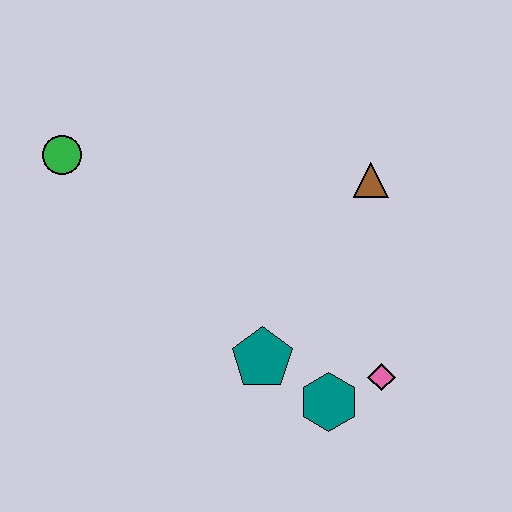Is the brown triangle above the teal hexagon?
Yes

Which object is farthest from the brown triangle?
The green circle is farthest from the brown triangle.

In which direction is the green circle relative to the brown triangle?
The green circle is to the left of the brown triangle.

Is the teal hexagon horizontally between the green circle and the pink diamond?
Yes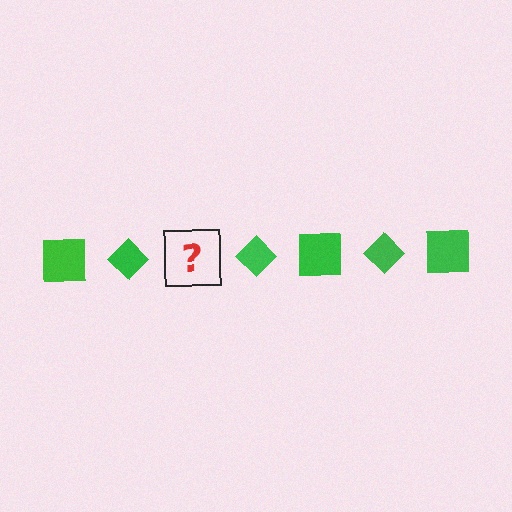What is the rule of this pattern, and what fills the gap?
The rule is that the pattern cycles through square, diamond shapes in green. The gap should be filled with a green square.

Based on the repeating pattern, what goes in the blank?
The blank should be a green square.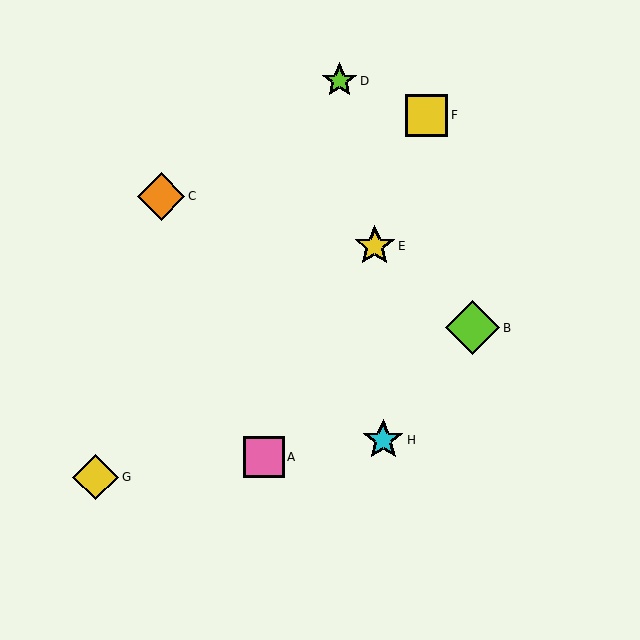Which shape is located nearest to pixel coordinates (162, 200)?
The orange diamond (labeled C) at (161, 197) is nearest to that location.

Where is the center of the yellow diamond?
The center of the yellow diamond is at (96, 477).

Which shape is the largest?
The lime diamond (labeled B) is the largest.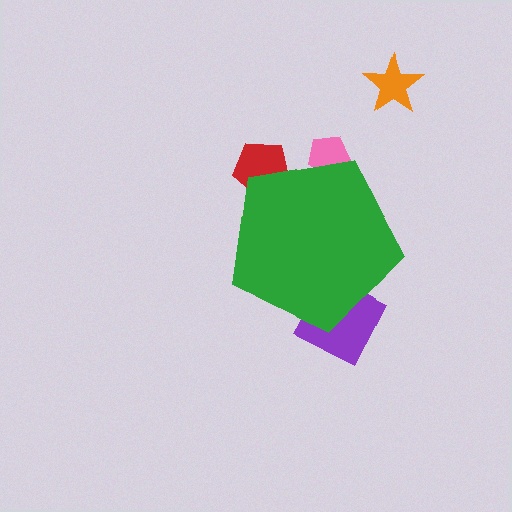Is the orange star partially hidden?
No, the orange star is fully visible.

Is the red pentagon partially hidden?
Yes, the red pentagon is partially hidden behind the green pentagon.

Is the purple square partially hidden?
Yes, the purple square is partially hidden behind the green pentagon.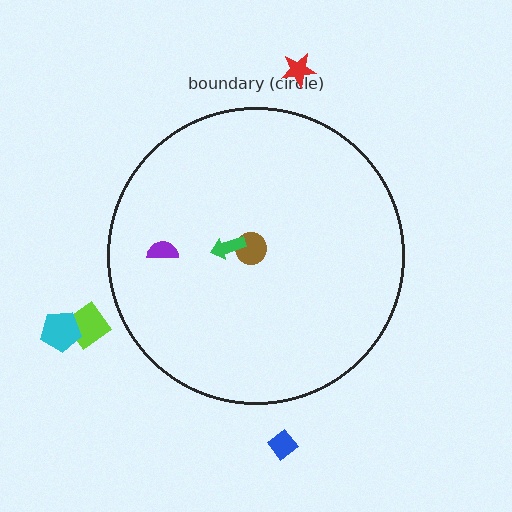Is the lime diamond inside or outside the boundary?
Outside.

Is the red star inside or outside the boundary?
Outside.